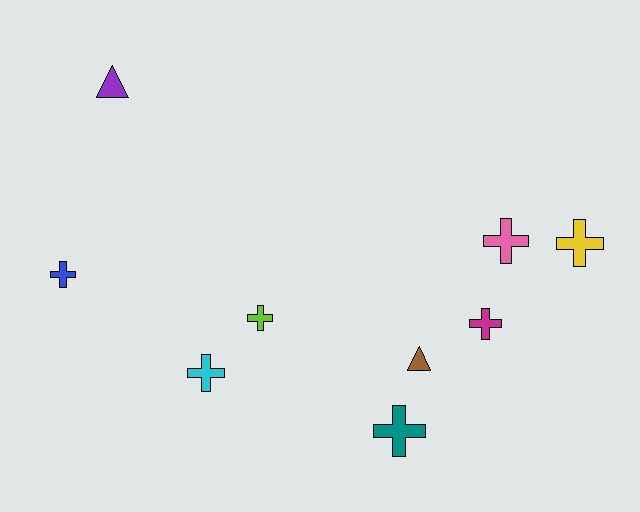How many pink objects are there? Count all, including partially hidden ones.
There is 1 pink object.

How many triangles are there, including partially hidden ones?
There are 2 triangles.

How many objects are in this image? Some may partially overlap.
There are 9 objects.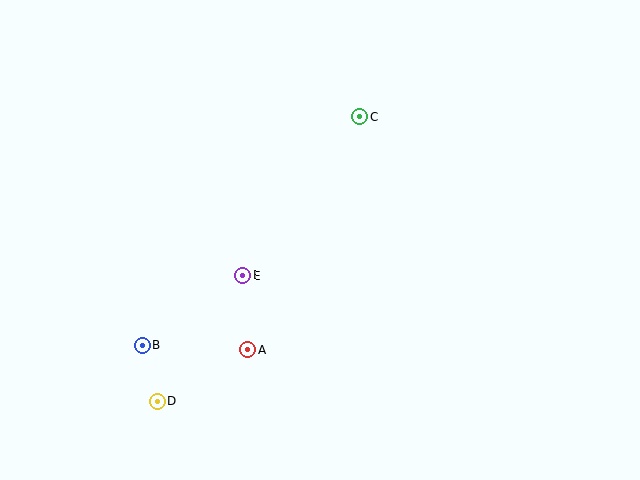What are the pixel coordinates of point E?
Point E is at (242, 276).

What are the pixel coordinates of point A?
Point A is at (248, 350).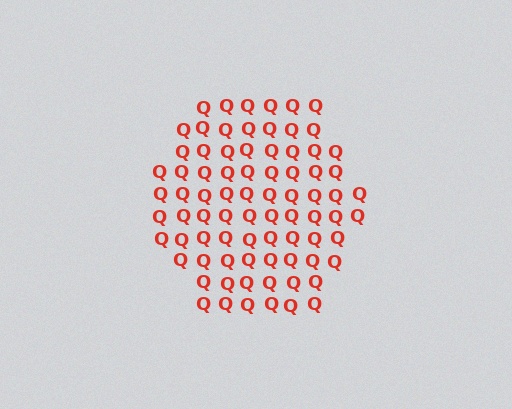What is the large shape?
The large shape is a hexagon.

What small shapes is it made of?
It is made of small letter Q's.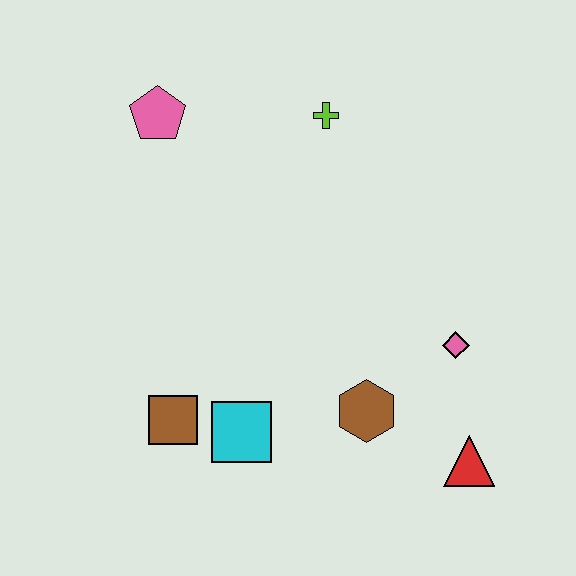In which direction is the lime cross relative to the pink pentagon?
The lime cross is to the right of the pink pentagon.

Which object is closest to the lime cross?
The pink pentagon is closest to the lime cross.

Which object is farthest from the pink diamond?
The pink pentagon is farthest from the pink diamond.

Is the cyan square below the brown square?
Yes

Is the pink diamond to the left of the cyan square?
No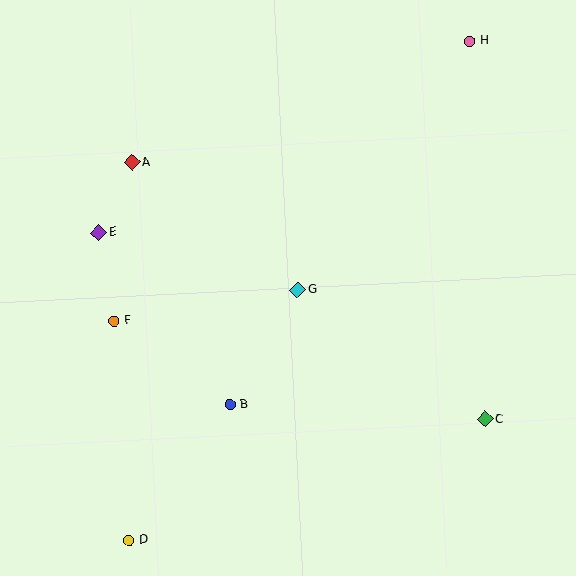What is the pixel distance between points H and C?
The distance between H and C is 379 pixels.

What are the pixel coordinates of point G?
Point G is at (298, 290).